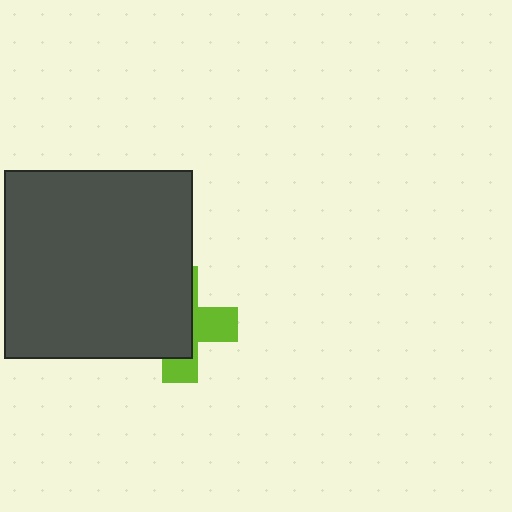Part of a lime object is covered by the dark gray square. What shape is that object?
It is a cross.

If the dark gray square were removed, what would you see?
You would see the complete lime cross.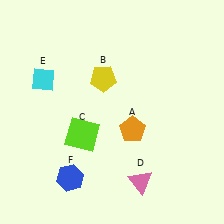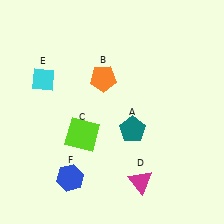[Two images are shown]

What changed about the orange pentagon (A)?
In Image 1, A is orange. In Image 2, it changed to teal.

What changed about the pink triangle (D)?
In Image 1, D is pink. In Image 2, it changed to magenta.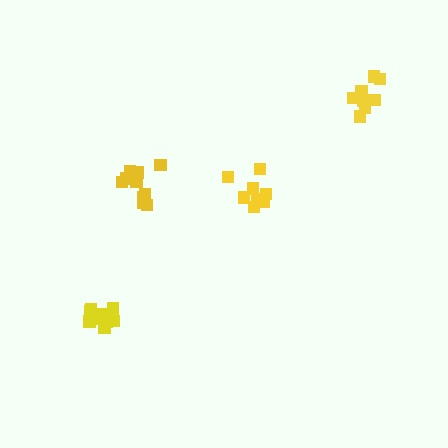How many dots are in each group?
Group 1: 12 dots, Group 2: 8 dots, Group 3: 11 dots, Group 4: 8 dots (39 total).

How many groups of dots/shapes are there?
There are 4 groups.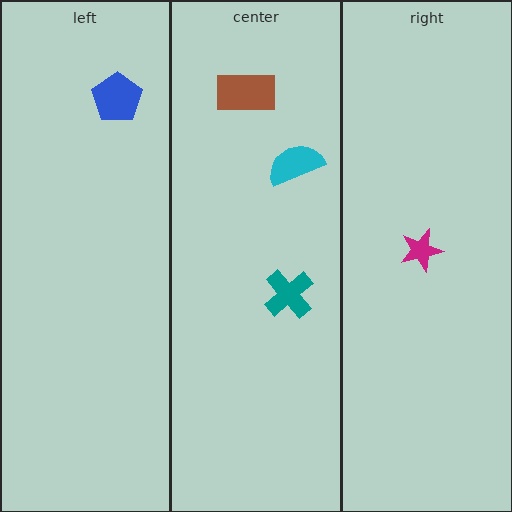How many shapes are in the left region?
1.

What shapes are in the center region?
The brown rectangle, the cyan semicircle, the teal cross.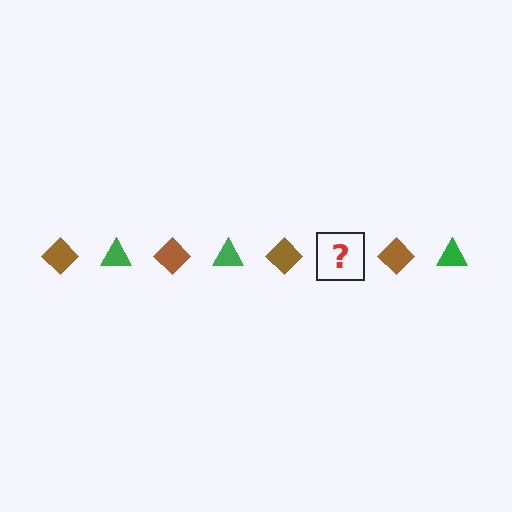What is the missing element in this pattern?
The missing element is a green triangle.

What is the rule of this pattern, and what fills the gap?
The rule is that the pattern alternates between brown diamond and green triangle. The gap should be filled with a green triangle.